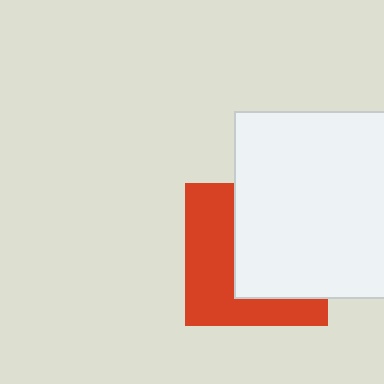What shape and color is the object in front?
The object in front is a white square.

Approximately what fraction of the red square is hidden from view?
Roughly 54% of the red square is hidden behind the white square.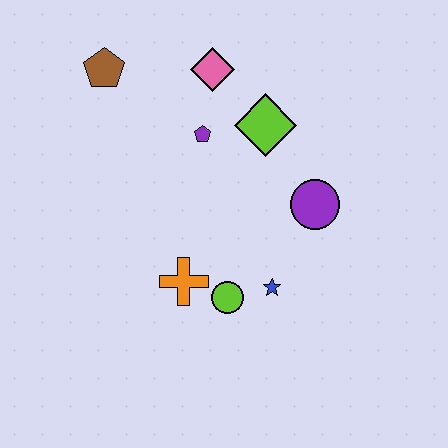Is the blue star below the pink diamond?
Yes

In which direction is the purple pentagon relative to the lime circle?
The purple pentagon is above the lime circle.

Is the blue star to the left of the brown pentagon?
No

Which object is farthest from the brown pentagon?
The blue star is farthest from the brown pentagon.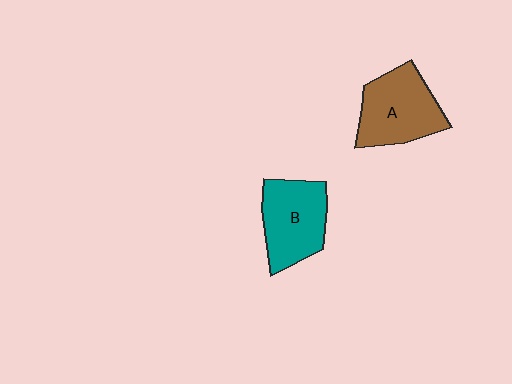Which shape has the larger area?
Shape A (brown).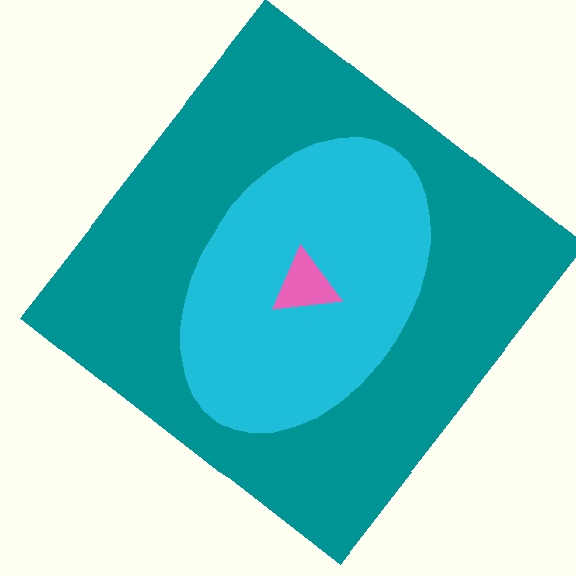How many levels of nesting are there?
3.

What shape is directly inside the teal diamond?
The cyan ellipse.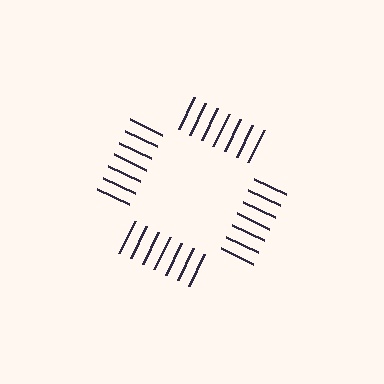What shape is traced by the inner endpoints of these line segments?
An illusory square — the line segments terminate on its edges but no continuous stroke is drawn.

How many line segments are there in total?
28 — 7 along each of the 4 edges.